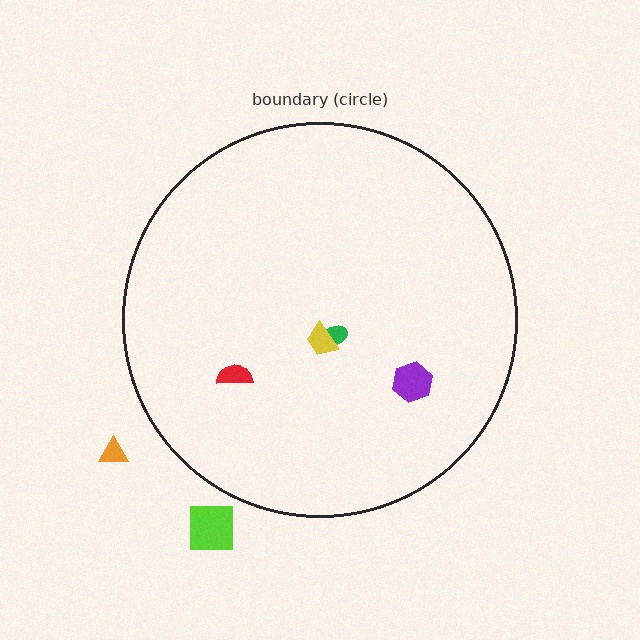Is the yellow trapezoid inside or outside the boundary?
Inside.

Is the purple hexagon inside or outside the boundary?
Inside.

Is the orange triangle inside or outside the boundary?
Outside.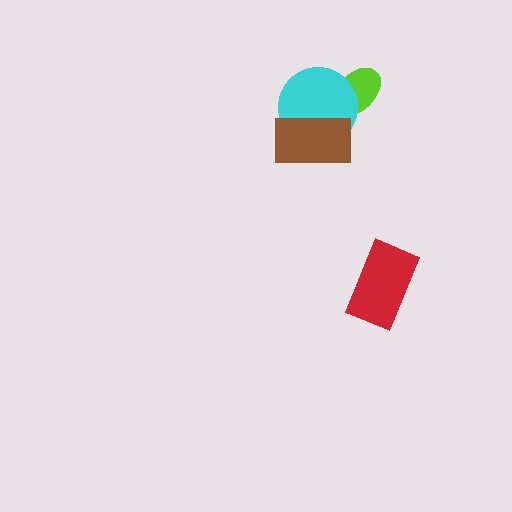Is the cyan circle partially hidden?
Yes, it is partially covered by another shape.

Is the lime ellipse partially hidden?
Yes, it is partially covered by another shape.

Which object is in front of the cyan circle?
The brown rectangle is in front of the cyan circle.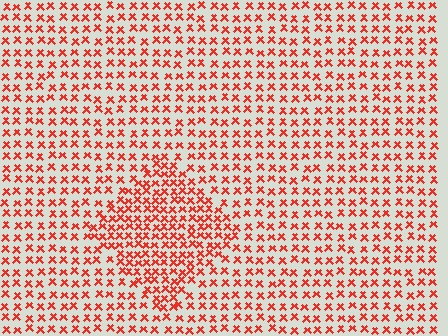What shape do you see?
I see a diamond.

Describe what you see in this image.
The image contains small red elements arranged at two different densities. A diamond-shaped region is visible where the elements are more densely packed than the surrounding area.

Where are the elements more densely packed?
The elements are more densely packed inside the diamond boundary.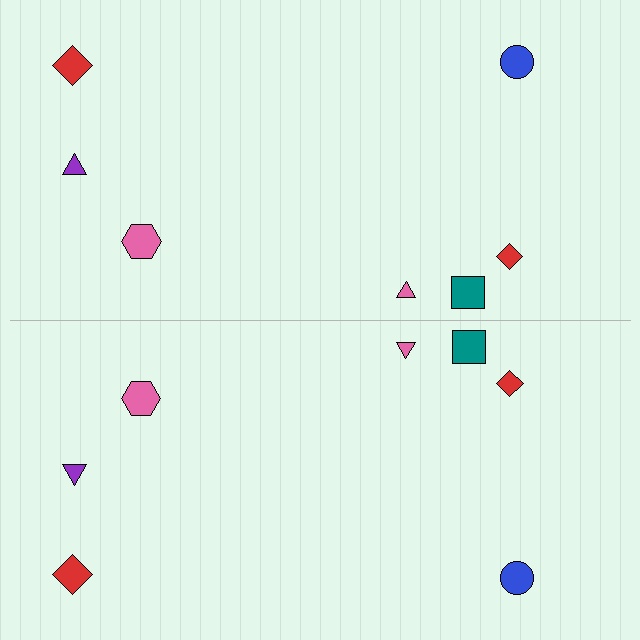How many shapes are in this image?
There are 14 shapes in this image.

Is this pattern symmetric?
Yes, this pattern has bilateral (reflection) symmetry.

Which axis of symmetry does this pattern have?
The pattern has a horizontal axis of symmetry running through the center of the image.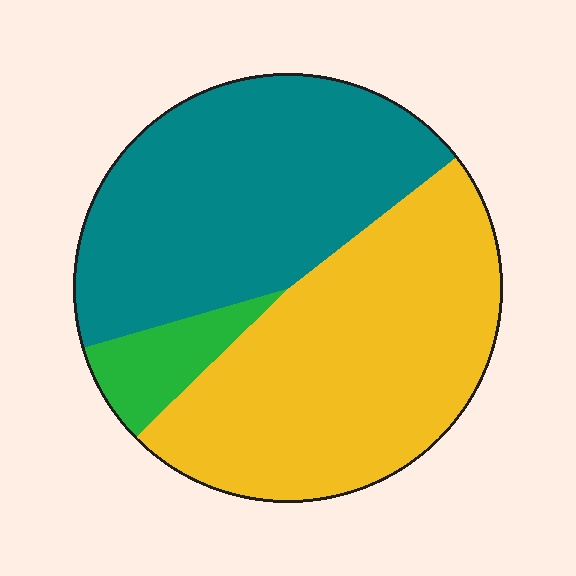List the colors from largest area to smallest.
From largest to smallest: yellow, teal, green.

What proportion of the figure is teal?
Teal takes up between a quarter and a half of the figure.